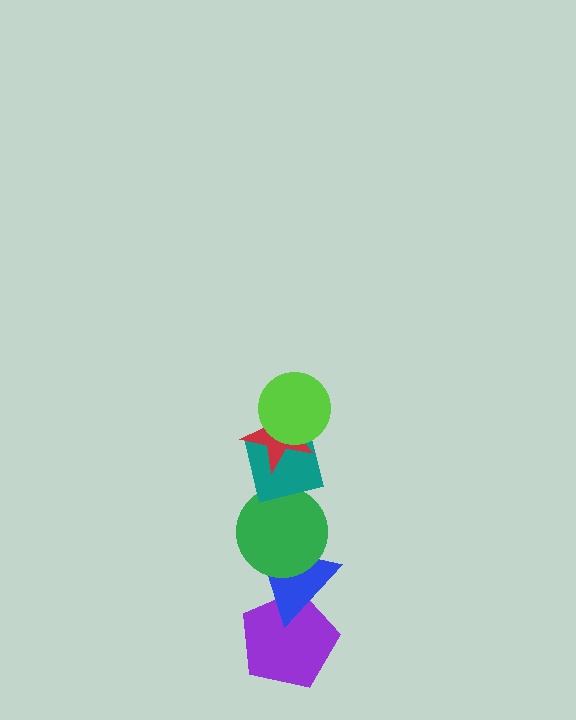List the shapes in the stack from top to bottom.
From top to bottom: the lime circle, the red star, the teal square, the green circle, the blue triangle, the purple pentagon.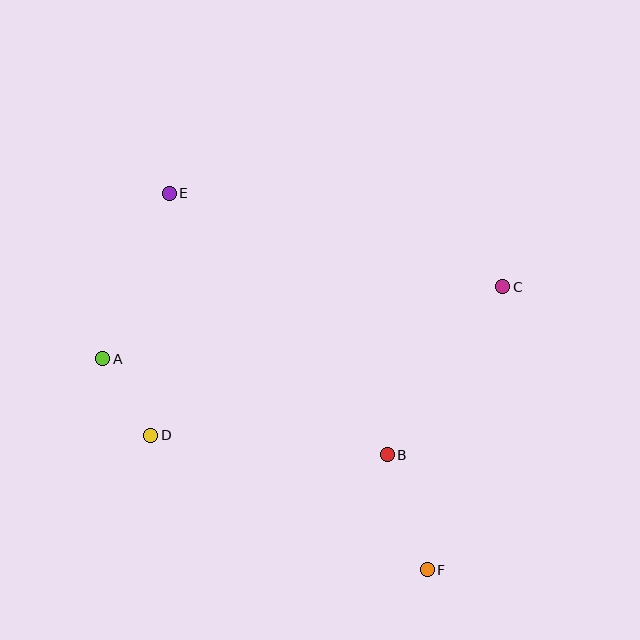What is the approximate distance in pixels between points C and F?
The distance between C and F is approximately 293 pixels.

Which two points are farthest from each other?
Points E and F are farthest from each other.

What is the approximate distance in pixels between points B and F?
The distance between B and F is approximately 122 pixels.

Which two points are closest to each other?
Points A and D are closest to each other.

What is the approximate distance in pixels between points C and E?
The distance between C and E is approximately 346 pixels.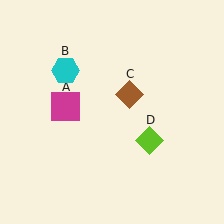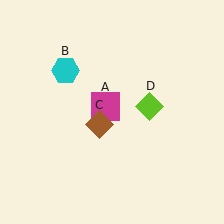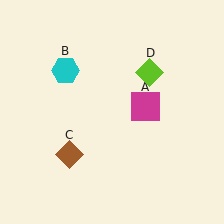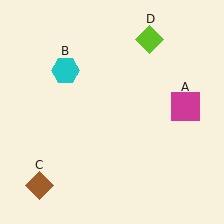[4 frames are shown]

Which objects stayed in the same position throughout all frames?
Cyan hexagon (object B) remained stationary.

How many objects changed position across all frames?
3 objects changed position: magenta square (object A), brown diamond (object C), lime diamond (object D).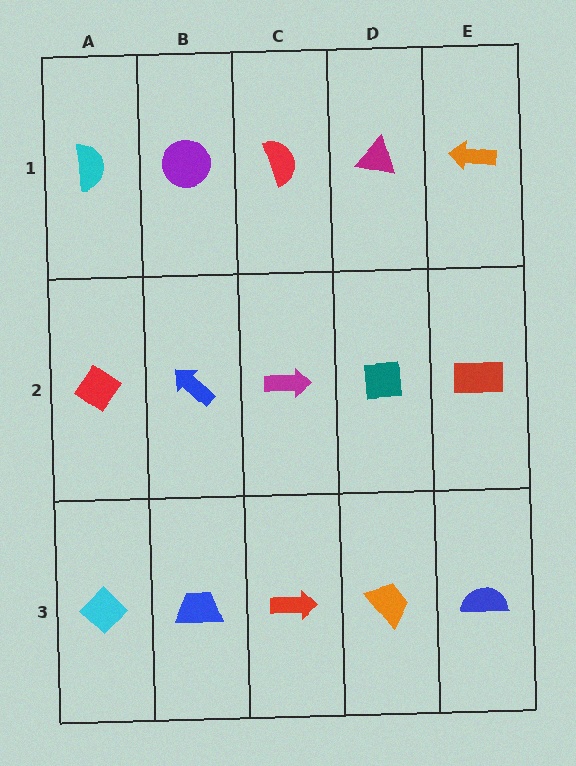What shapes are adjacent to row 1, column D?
A teal square (row 2, column D), a red semicircle (row 1, column C), an orange arrow (row 1, column E).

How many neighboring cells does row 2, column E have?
3.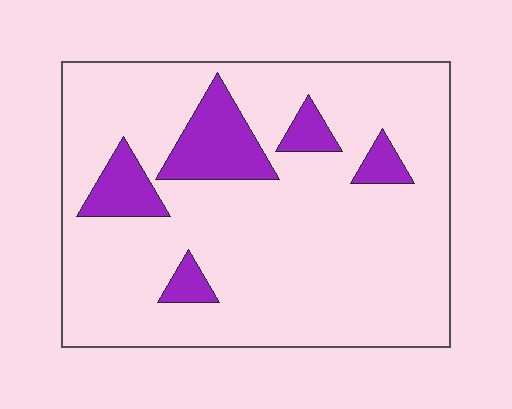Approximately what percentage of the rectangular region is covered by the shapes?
Approximately 15%.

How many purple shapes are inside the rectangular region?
5.